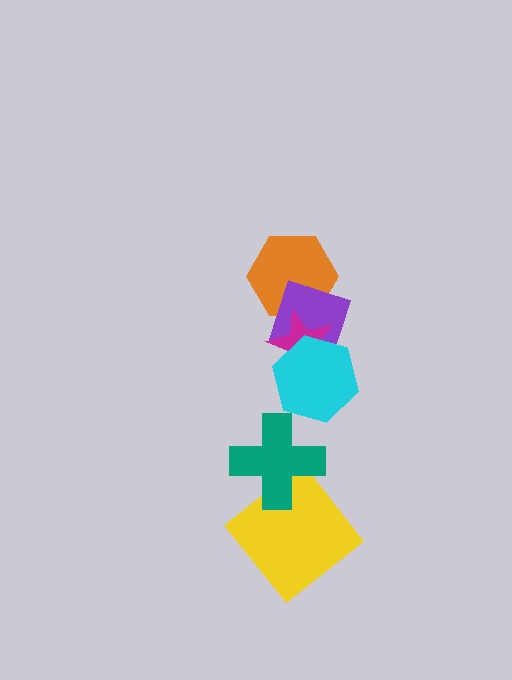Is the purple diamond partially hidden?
Yes, it is partially covered by another shape.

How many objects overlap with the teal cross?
1 object overlaps with the teal cross.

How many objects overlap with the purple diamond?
3 objects overlap with the purple diamond.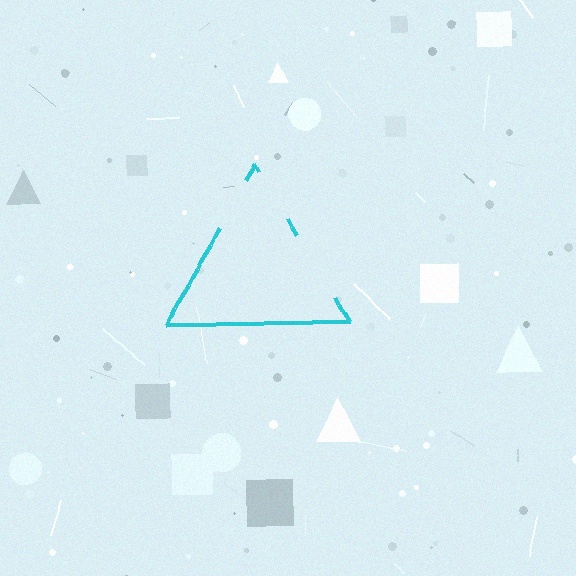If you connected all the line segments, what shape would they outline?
They would outline a triangle.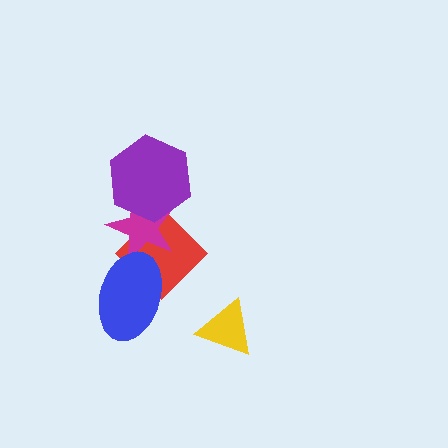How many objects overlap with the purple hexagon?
1 object overlaps with the purple hexagon.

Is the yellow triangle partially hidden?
No, no other shape covers it.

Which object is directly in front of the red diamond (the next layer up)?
The magenta star is directly in front of the red diamond.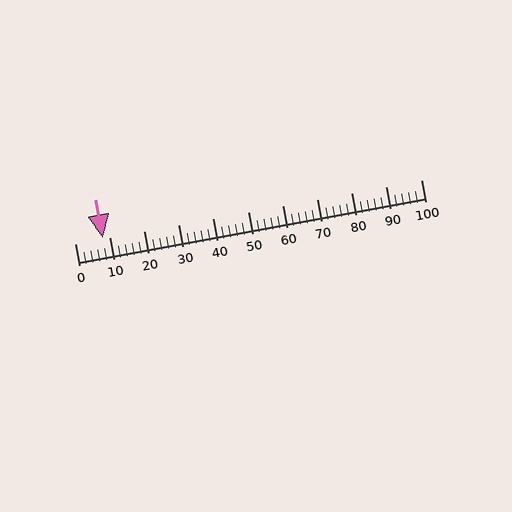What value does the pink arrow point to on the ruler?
The pink arrow points to approximately 8.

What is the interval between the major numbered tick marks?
The major tick marks are spaced 10 units apart.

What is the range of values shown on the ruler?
The ruler shows values from 0 to 100.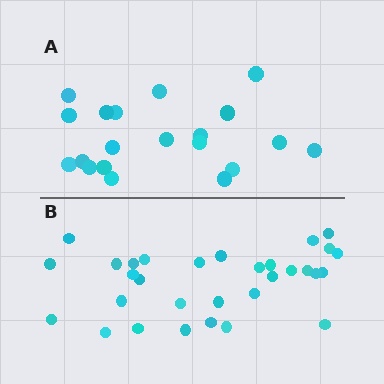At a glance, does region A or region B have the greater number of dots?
Region B (the bottom region) has more dots.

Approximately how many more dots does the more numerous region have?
Region B has roughly 12 or so more dots than region A.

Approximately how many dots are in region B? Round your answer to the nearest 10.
About 30 dots. (The exact count is 31, which rounds to 30.)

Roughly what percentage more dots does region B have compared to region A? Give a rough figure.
About 55% more.